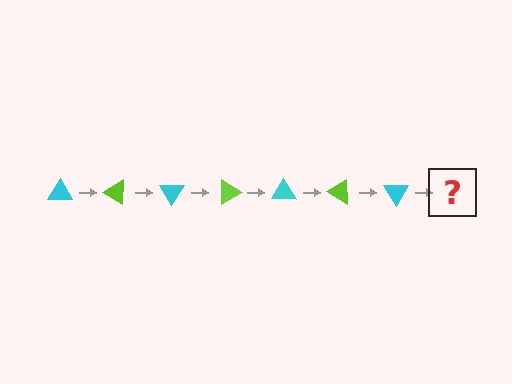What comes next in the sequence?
The next element should be a lime triangle, rotated 210 degrees from the start.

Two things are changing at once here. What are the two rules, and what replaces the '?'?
The two rules are that it rotates 30 degrees each step and the color cycles through cyan and lime. The '?' should be a lime triangle, rotated 210 degrees from the start.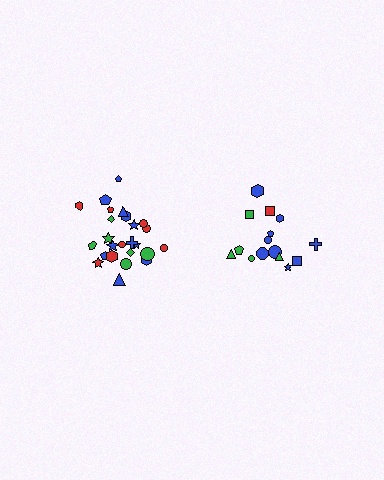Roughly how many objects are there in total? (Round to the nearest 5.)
Roughly 40 objects in total.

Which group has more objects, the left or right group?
The left group.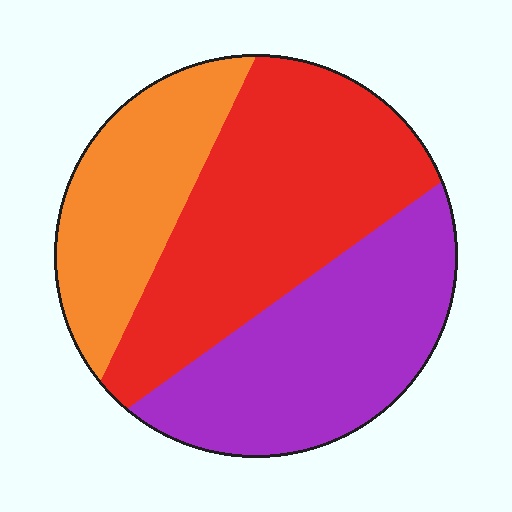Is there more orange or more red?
Red.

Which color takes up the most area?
Red, at roughly 40%.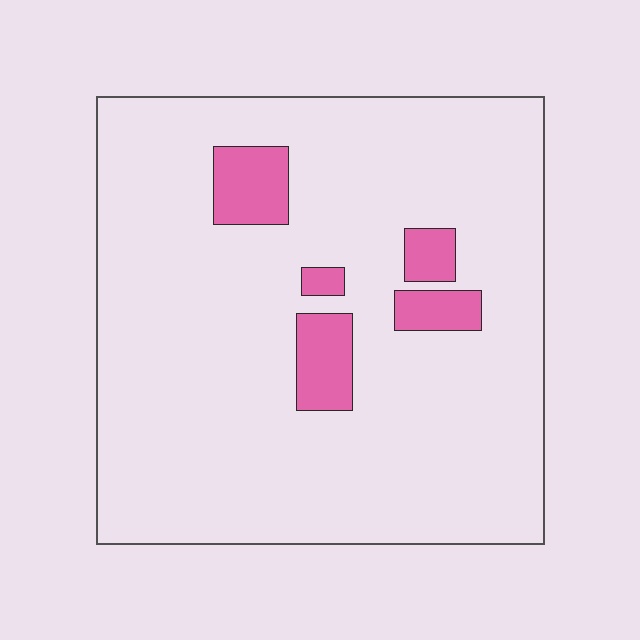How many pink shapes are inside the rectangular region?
5.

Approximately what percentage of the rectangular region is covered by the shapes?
Approximately 10%.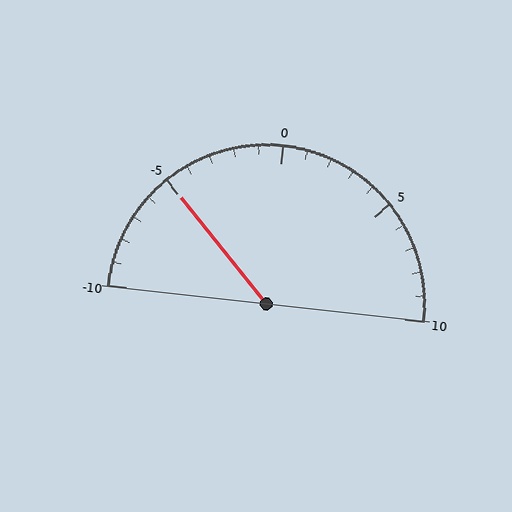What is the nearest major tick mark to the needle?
The nearest major tick mark is -5.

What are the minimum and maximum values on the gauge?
The gauge ranges from -10 to 10.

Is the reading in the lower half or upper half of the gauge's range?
The reading is in the lower half of the range (-10 to 10).